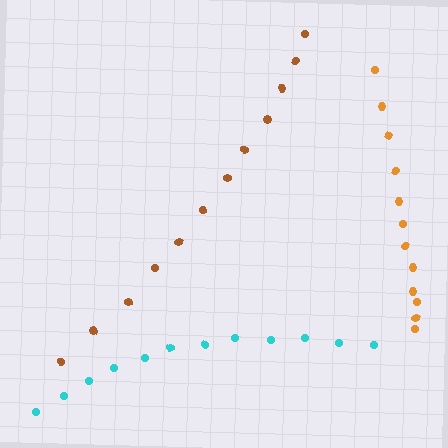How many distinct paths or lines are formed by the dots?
There are 3 distinct paths.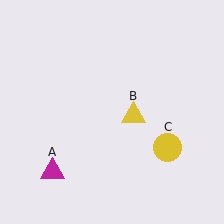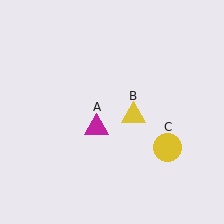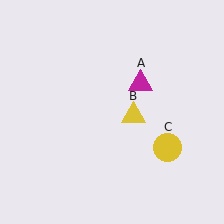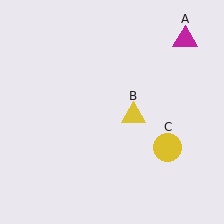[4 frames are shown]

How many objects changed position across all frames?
1 object changed position: magenta triangle (object A).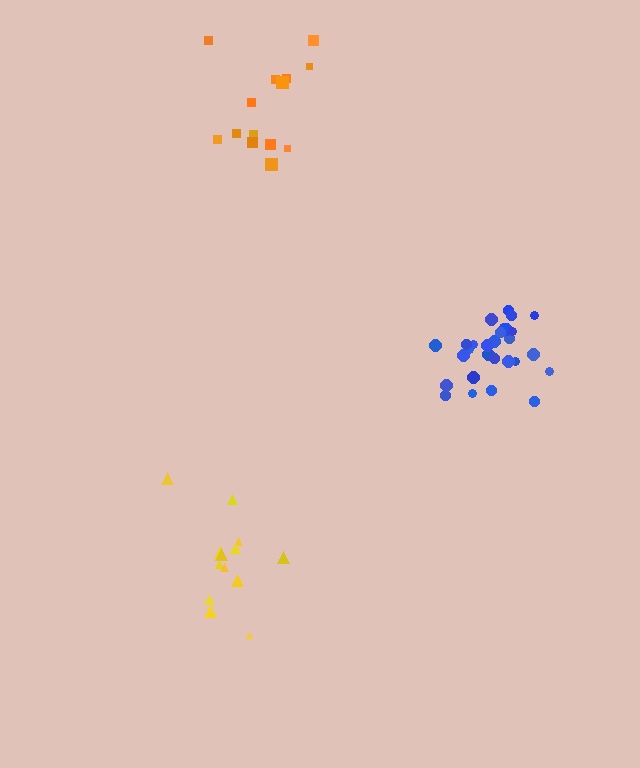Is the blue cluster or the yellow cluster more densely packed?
Blue.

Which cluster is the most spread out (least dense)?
Yellow.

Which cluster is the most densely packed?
Blue.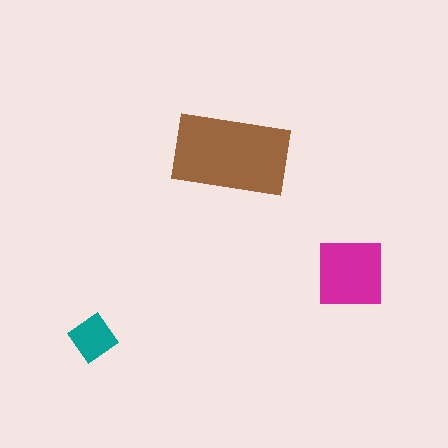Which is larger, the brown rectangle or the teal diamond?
The brown rectangle.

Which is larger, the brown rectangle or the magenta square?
The brown rectangle.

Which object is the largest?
The brown rectangle.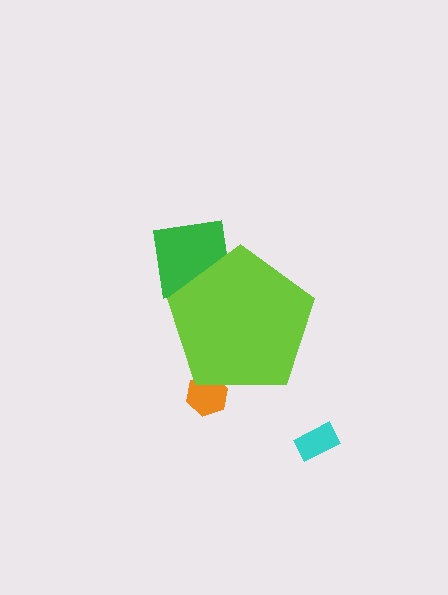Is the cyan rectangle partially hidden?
No, the cyan rectangle is fully visible.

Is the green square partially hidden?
Yes, the green square is partially hidden behind the lime pentagon.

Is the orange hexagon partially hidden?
Yes, the orange hexagon is partially hidden behind the lime pentagon.